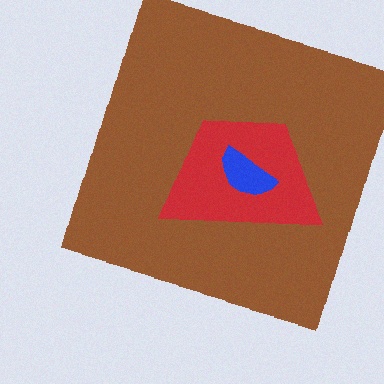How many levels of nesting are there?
3.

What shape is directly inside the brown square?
The red trapezoid.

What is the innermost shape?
The blue semicircle.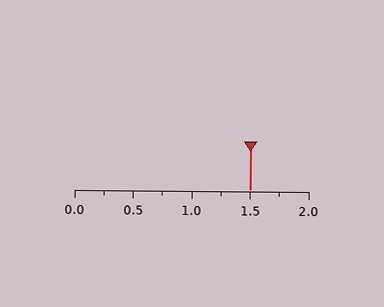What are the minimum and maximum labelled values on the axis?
The axis runs from 0.0 to 2.0.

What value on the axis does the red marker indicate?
The marker indicates approximately 1.5.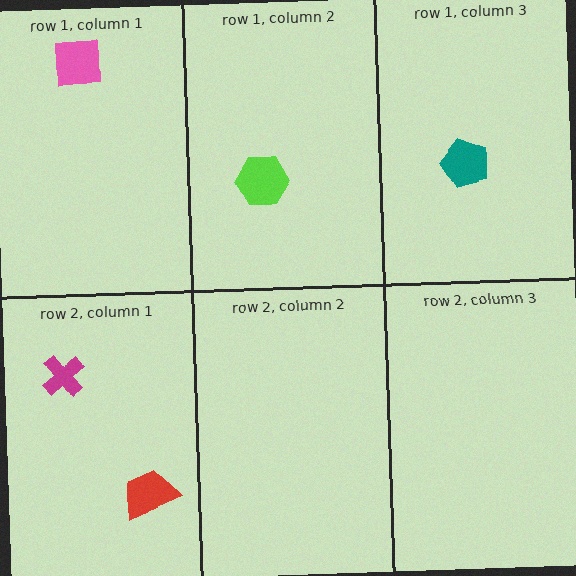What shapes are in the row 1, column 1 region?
The pink square.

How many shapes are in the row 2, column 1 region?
2.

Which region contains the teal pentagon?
The row 1, column 3 region.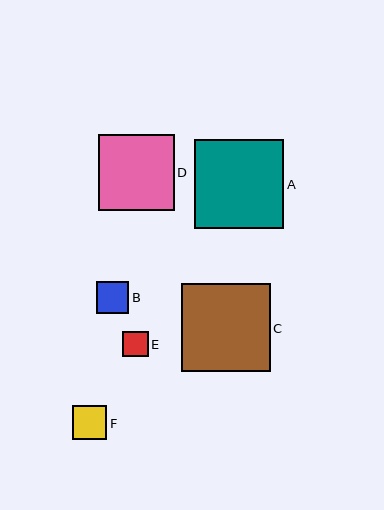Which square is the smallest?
Square E is the smallest with a size of approximately 25 pixels.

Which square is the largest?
Square A is the largest with a size of approximately 90 pixels.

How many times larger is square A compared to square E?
Square A is approximately 3.5 times the size of square E.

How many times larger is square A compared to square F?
Square A is approximately 2.6 times the size of square F.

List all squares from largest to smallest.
From largest to smallest: A, C, D, F, B, E.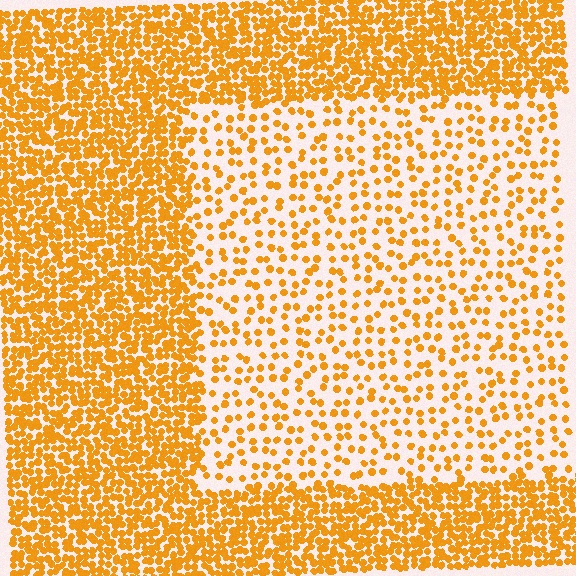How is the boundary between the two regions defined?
The boundary is defined by a change in element density (approximately 2.7x ratio). All elements are the same color, size, and shape.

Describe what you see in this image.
The image contains small orange elements arranged at two different densities. A rectangle-shaped region is visible where the elements are less densely packed than the surrounding area.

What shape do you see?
I see a rectangle.